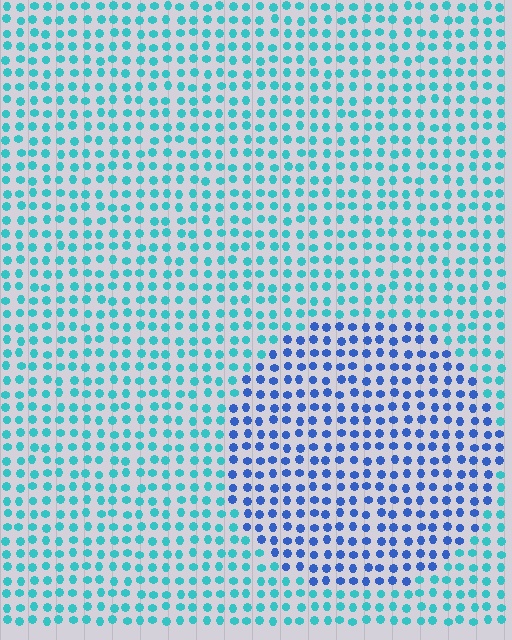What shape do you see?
I see a circle.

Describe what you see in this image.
The image is filled with small cyan elements in a uniform arrangement. A circle-shaped region is visible where the elements are tinted to a slightly different hue, forming a subtle color boundary.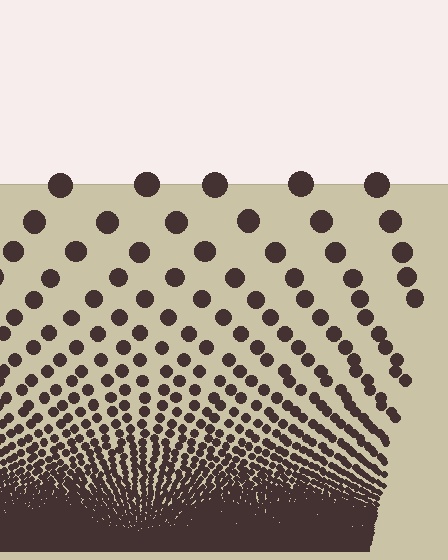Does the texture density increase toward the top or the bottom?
Density increases toward the bottom.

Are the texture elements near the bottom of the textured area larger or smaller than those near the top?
Smaller. The gradient is inverted — elements near the bottom are smaller and denser.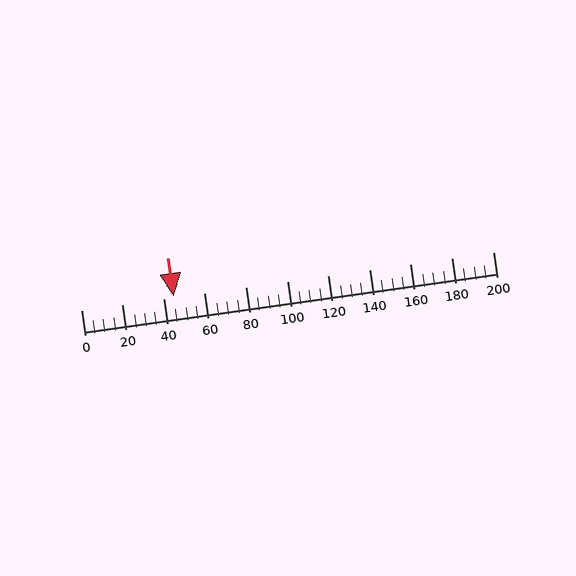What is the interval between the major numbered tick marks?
The major tick marks are spaced 20 units apart.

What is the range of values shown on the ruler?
The ruler shows values from 0 to 200.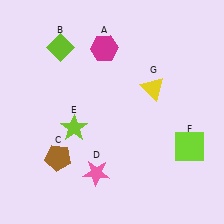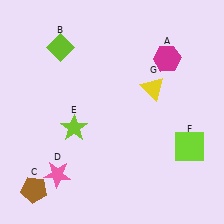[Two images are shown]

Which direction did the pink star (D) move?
The pink star (D) moved left.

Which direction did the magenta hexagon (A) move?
The magenta hexagon (A) moved right.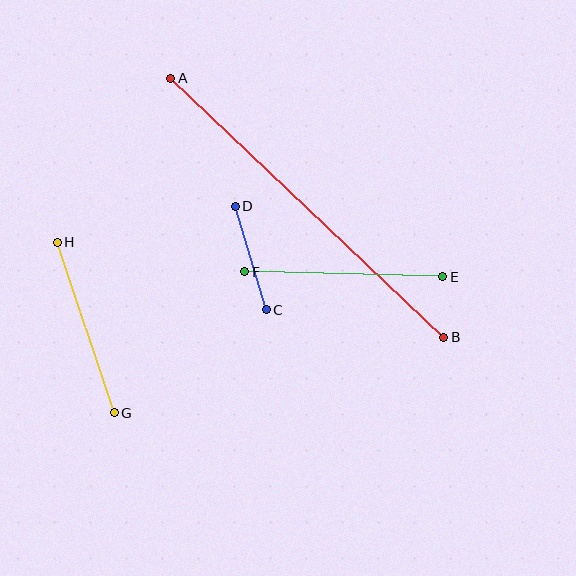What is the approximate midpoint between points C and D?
The midpoint is at approximately (251, 258) pixels.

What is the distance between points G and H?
The distance is approximately 180 pixels.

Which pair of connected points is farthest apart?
Points A and B are farthest apart.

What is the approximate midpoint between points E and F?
The midpoint is at approximately (344, 274) pixels.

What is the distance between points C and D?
The distance is approximately 108 pixels.